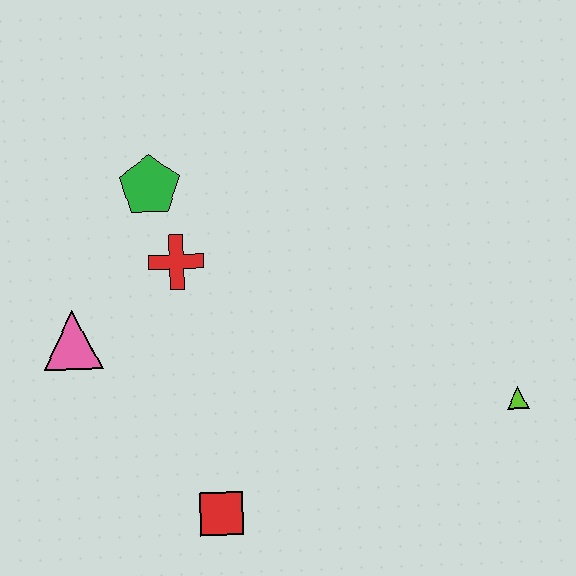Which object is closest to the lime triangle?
The red square is closest to the lime triangle.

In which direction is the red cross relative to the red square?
The red cross is above the red square.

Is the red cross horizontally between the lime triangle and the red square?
No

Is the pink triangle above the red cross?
No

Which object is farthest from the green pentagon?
The lime triangle is farthest from the green pentagon.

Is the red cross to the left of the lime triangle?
Yes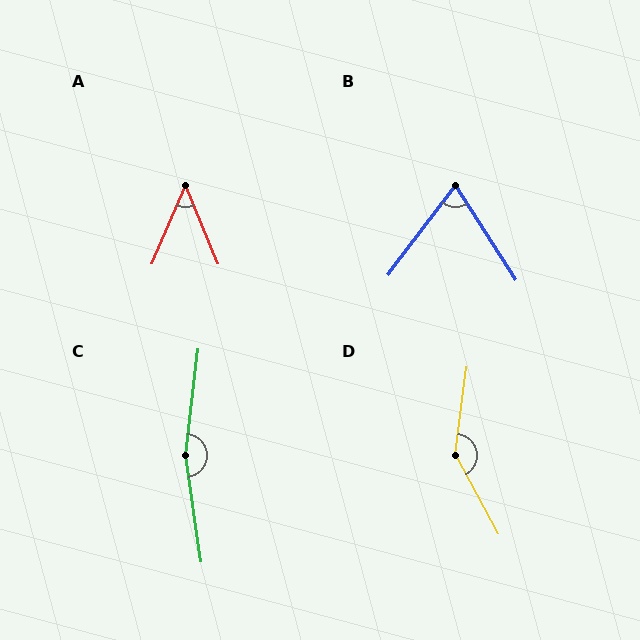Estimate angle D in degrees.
Approximately 144 degrees.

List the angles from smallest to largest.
A (45°), B (69°), D (144°), C (165°).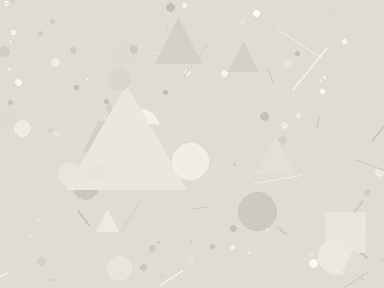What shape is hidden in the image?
A triangle is hidden in the image.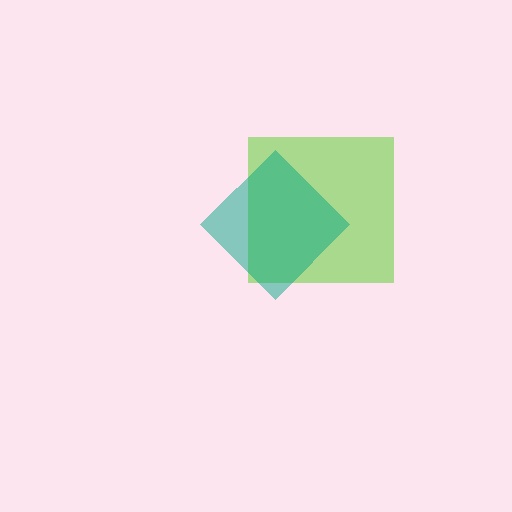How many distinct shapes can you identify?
There are 2 distinct shapes: a lime square, a teal diamond.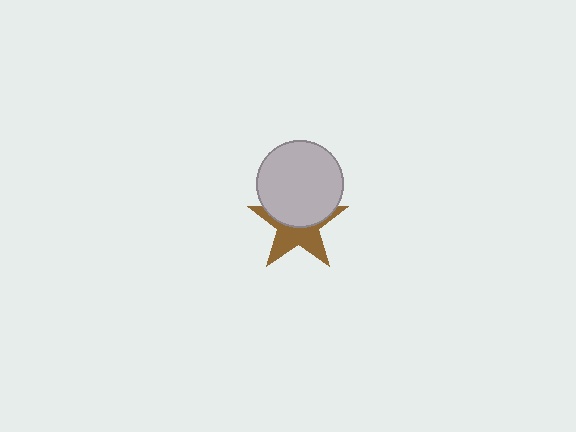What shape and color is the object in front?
The object in front is a light gray circle.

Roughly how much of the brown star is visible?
About half of it is visible (roughly 52%).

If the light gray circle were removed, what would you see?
You would see the complete brown star.